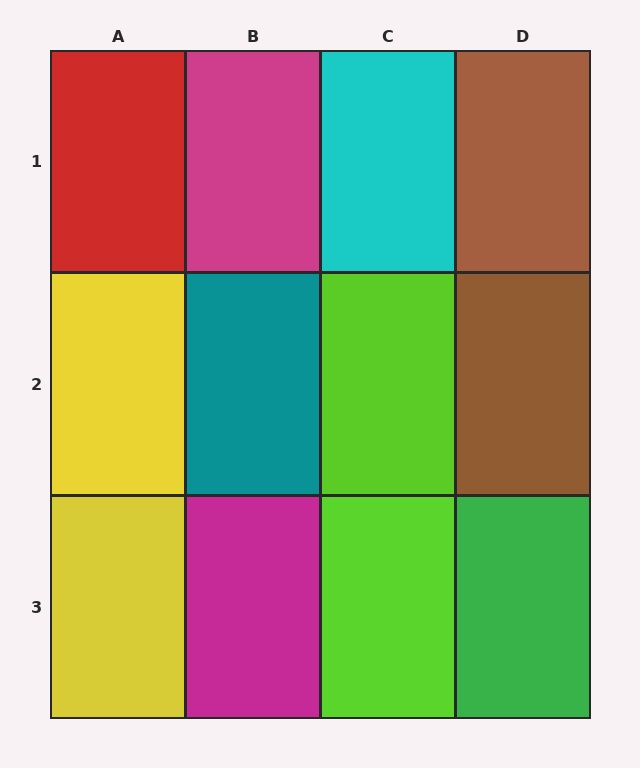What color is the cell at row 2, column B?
Teal.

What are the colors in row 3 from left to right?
Yellow, magenta, lime, green.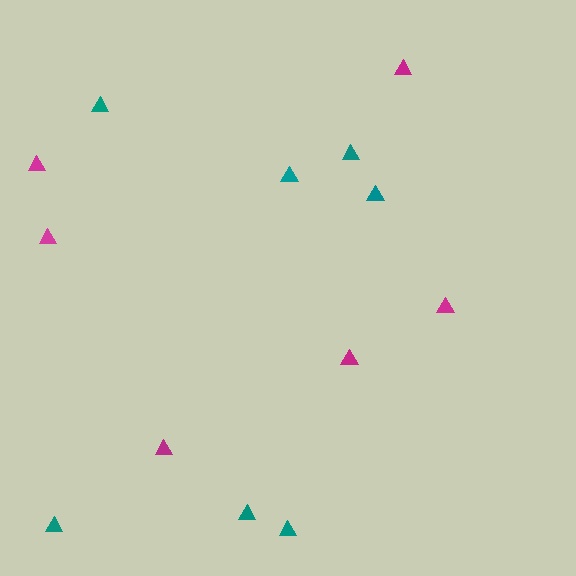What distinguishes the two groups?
There are 2 groups: one group of magenta triangles (6) and one group of teal triangles (7).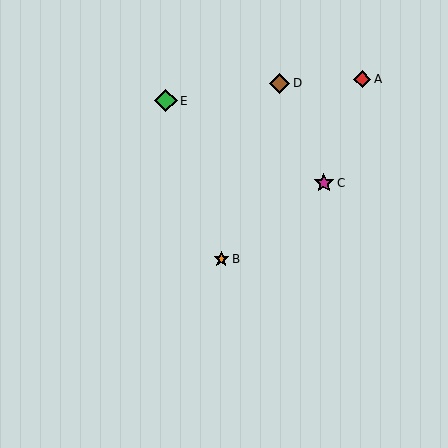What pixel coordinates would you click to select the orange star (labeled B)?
Click at (221, 259) to select the orange star B.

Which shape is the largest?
The green diamond (labeled E) is the largest.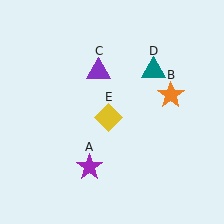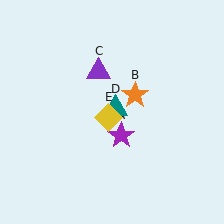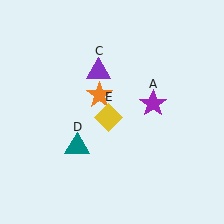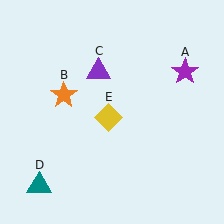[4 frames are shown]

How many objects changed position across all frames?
3 objects changed position: purple star (object A), orange star (object B), teal triangle (object D).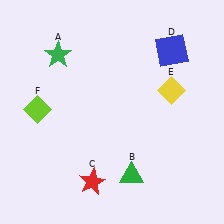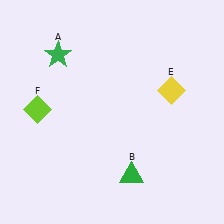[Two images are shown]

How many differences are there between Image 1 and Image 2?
There are 2 differences between the two images.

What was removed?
The red star (C), the blue square (D) were removed in Image 2.